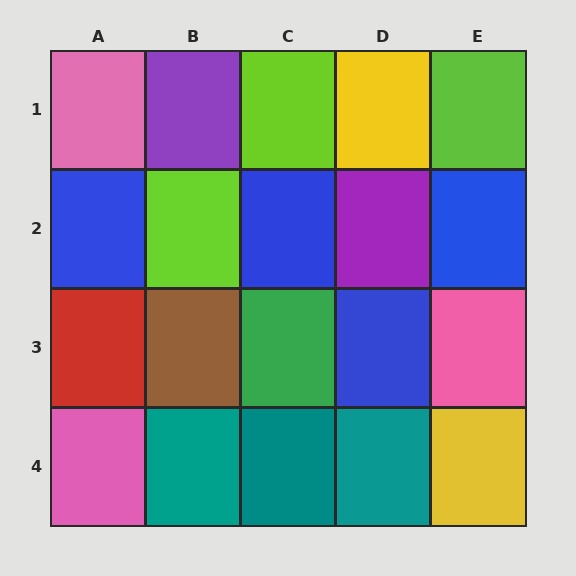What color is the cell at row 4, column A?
Pink.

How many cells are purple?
2 cells are purple.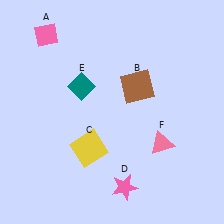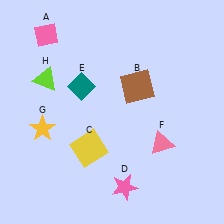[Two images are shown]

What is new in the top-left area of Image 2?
A lime triangle (H) was added in the top-left area of Image 2.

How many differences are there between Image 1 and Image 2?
There are 2 differences between the two images.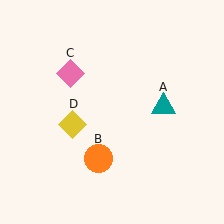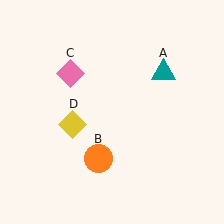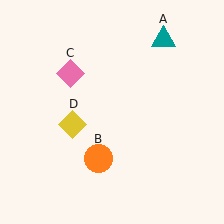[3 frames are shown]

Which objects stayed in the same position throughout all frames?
Orange circle (object B) and pink diamond (object C) and yellow diamond (object D) remained stationary.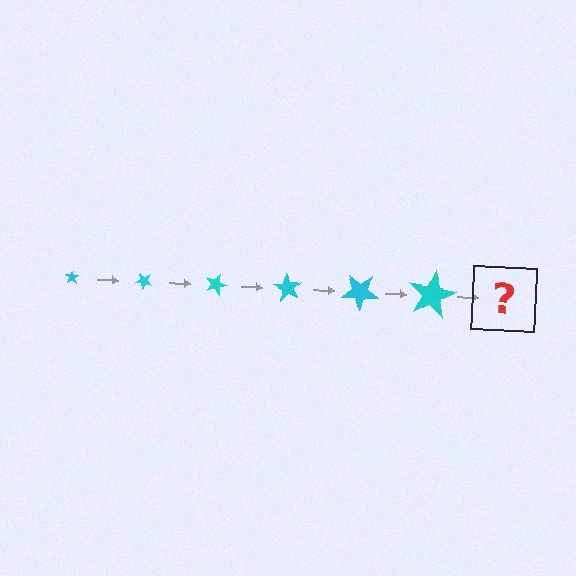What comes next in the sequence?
The next element should be a star, larger than the previous one and rotated 270 degrees from the start.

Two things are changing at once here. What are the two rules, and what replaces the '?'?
The two rules are that the star grows larger each step and it rotates 45 degrees each step. The '?' should be a star, larger than the previous one and rotated 270 degrees from the start.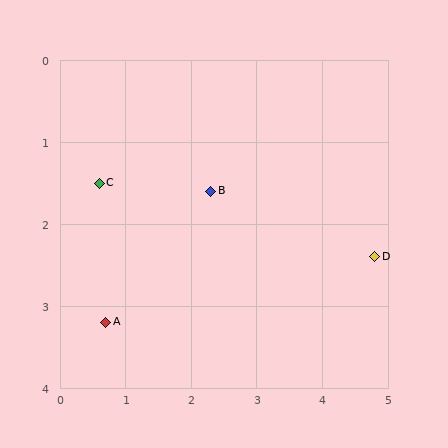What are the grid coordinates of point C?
Point C is at approximately (0.6, 1.5).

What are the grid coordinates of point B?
Point B is at approximately (2.3, 1.6).